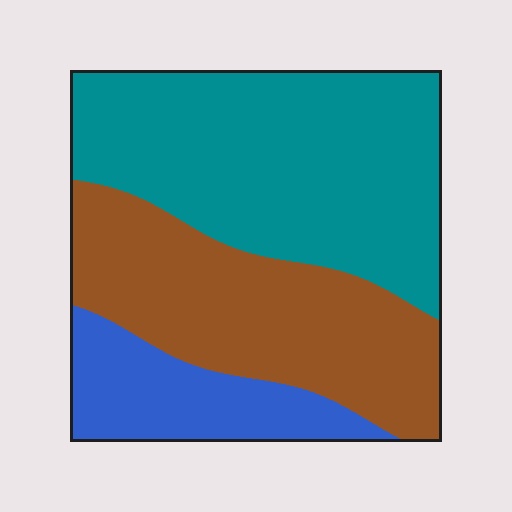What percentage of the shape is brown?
Brown takes up about three eighths (3/8) of the shape.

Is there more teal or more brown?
Teal.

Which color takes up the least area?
Blue, at roughly 15%.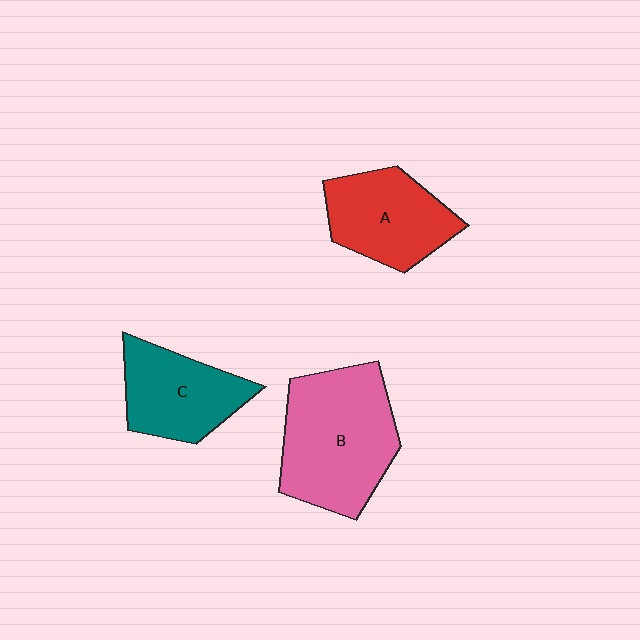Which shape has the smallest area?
Shape C (teal).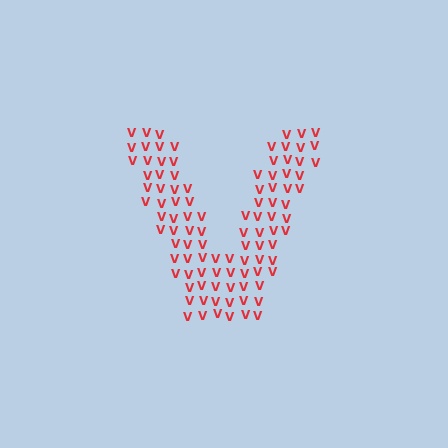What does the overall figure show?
The overall figure shows the letter V.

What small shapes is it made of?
It is made of small letter V's.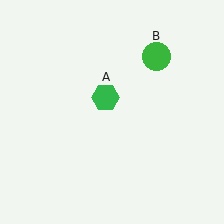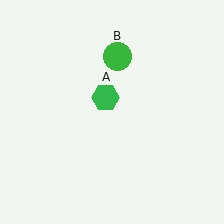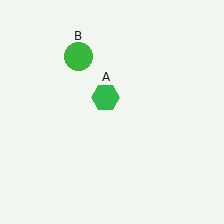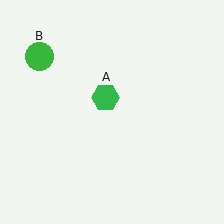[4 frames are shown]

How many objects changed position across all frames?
1 object changed position: green circle (object B).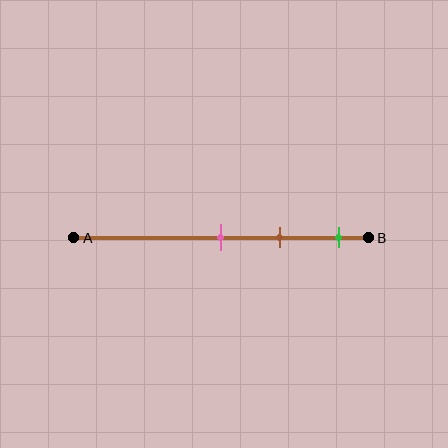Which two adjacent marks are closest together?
The pink and brown marks are the closest adjacent pair.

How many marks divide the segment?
There are 3 marks dividing the segment.